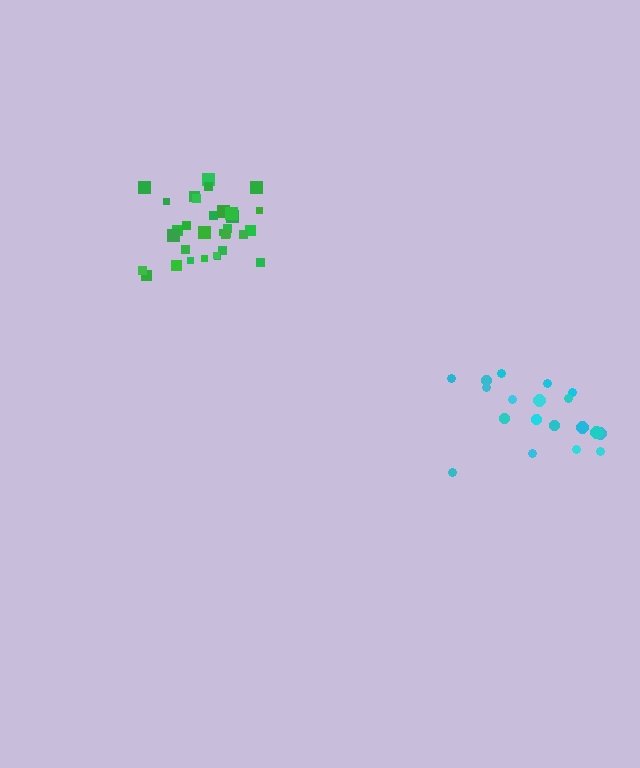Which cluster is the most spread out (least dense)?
Cyan.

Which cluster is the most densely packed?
Green.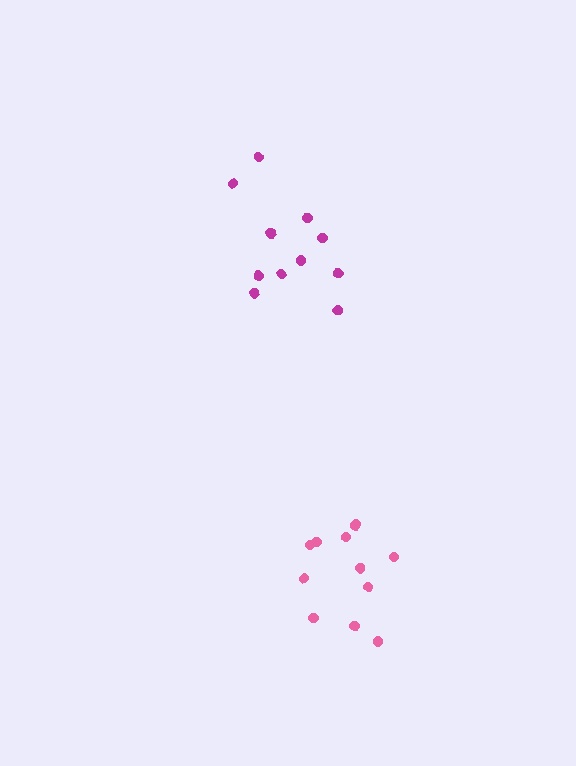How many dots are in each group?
Group 1: 11 dots, Group 2: 12 dots (23 total).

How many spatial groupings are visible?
There are 2 spatial groupings.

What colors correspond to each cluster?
The clusters are colored: magenta, pink.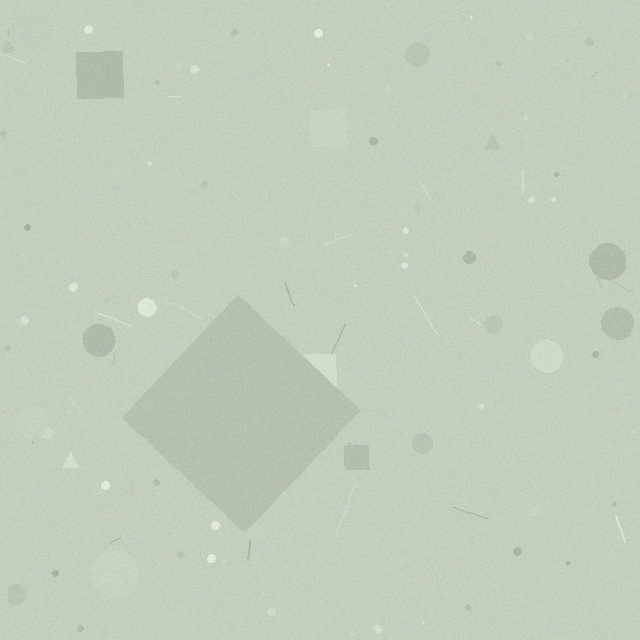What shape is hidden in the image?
A diamond is hidden in the image.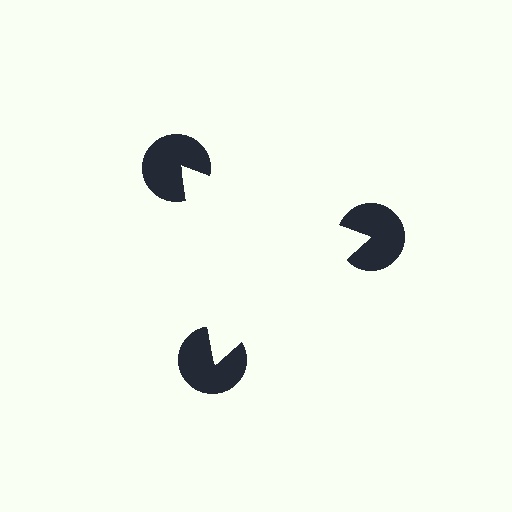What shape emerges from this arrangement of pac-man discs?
An illusory triangle — its edges are inferred from the aligned wedge cuts in the pac-man discs, not physically drawn.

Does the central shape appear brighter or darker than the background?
It typically appears slightly brighter than the background, even though no actual brightness change is drawn.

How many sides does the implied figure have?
3 sides.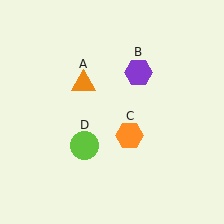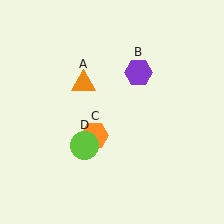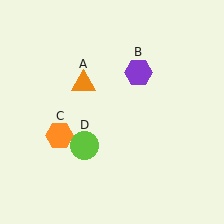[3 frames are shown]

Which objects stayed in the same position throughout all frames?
Orange triangle (object A) and purple hexagon (object B) and lime circle (object D) remained stationary.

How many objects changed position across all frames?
1 object changed position: orange hexagon (object C).